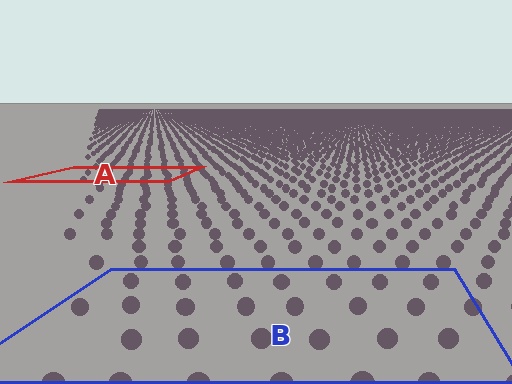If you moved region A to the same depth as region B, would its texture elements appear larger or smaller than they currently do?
They would appear larger. At a closer depth, the same texture elements are projected at a bigger on-screen size.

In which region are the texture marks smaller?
The texture marks are smaller in region A, because it is farther away.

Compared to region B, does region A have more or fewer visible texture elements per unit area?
Region A has more texture elements per unit area — they are packed more densely because it is farther away.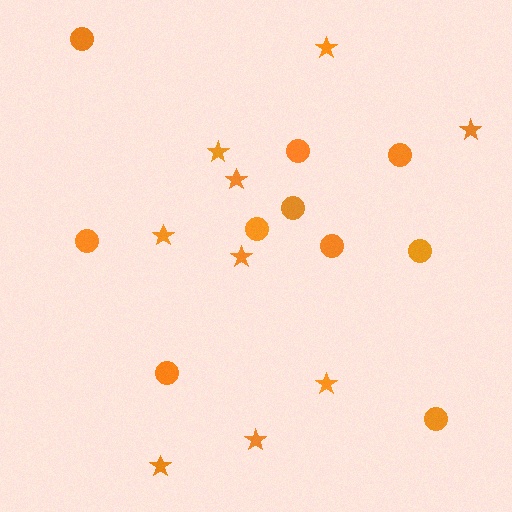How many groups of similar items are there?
There are 2 groups: one group of circles (10) and one group of stars (9).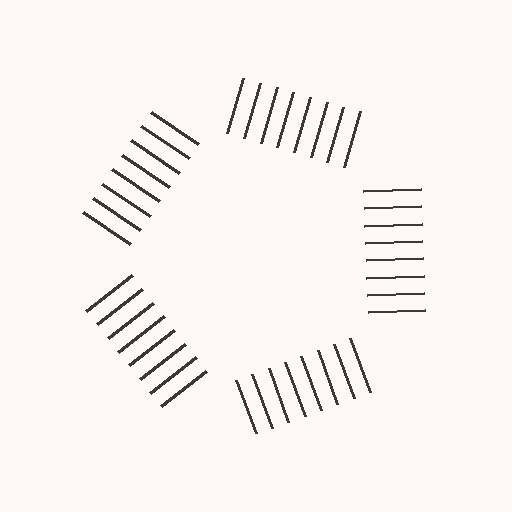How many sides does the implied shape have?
5 sides — the line-ends trace a pentagon.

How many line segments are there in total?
40 — 8 along each of the 5 edges.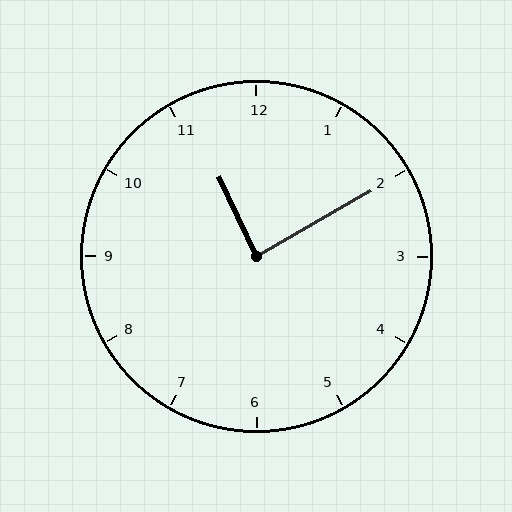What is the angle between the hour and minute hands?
Approximately 85 degrees.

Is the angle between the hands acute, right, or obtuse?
It is right.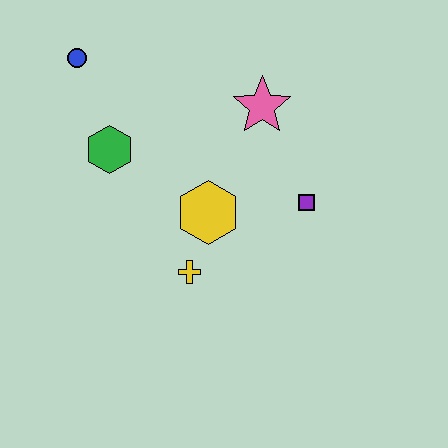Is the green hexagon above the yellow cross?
Yes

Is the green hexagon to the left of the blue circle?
No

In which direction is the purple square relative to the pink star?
The purple square is below the pink star.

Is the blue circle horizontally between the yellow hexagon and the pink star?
No